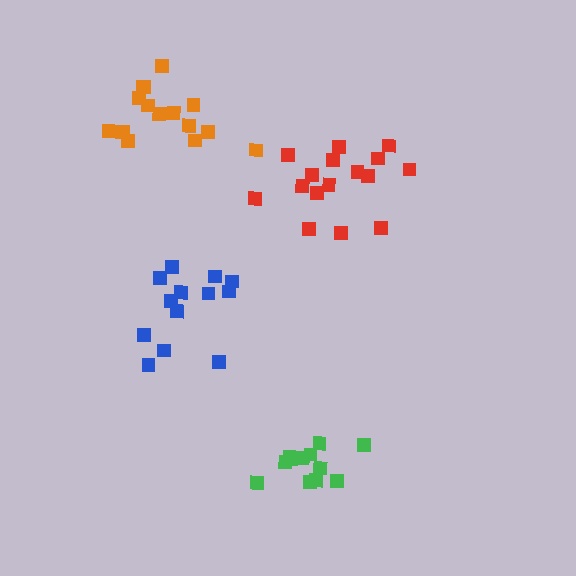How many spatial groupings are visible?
There are 4 spatial groupings.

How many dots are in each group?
Group 1: 12 dots, Group 2: 16 dots, Group 3: 13 dots, Group 4: 15 dots (56 total).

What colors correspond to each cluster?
The clusters are colored: green, red, blue, orange.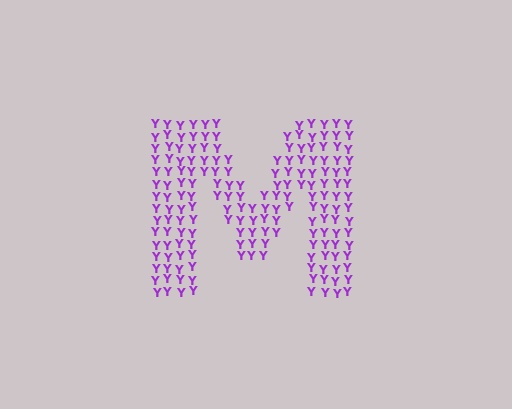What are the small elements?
The small elements are letter Y's.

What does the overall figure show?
The overall figure shows the letter M.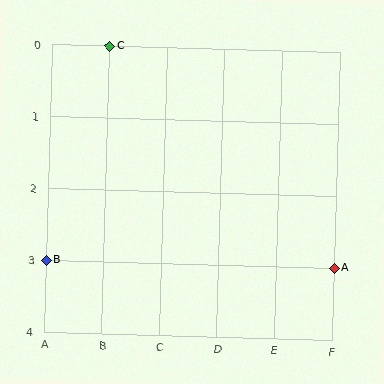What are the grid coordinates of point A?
Point A is at grid coordinates (F, 3).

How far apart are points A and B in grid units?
Points A and B are 5 columns apart.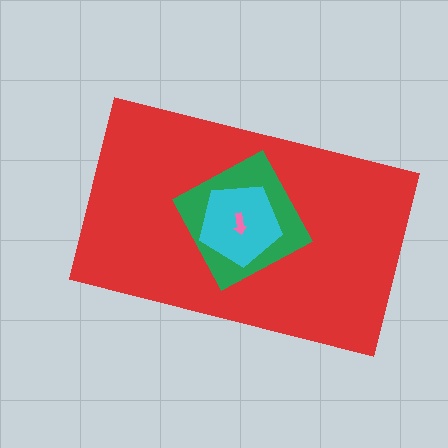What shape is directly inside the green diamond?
The cyan pentagon.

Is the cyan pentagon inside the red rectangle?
Yes.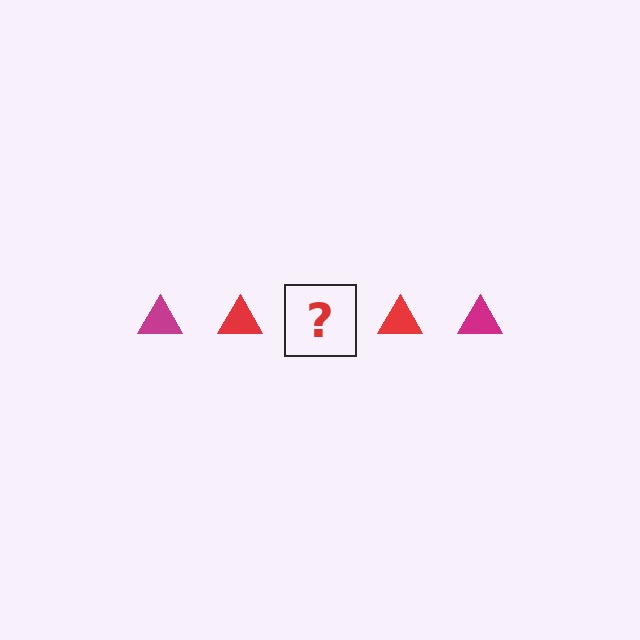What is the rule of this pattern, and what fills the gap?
The rule is that the pattern cycles through magenta, red triangles. The gap should be filled with a magenta triangle.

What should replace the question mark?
The question mark should be replaced with a magenta triangle.